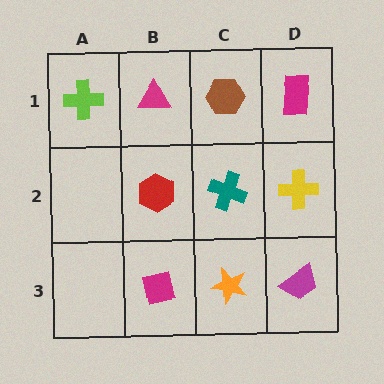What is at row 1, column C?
A brown hexagon.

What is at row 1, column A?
A lime cross.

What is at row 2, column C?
A teal cross.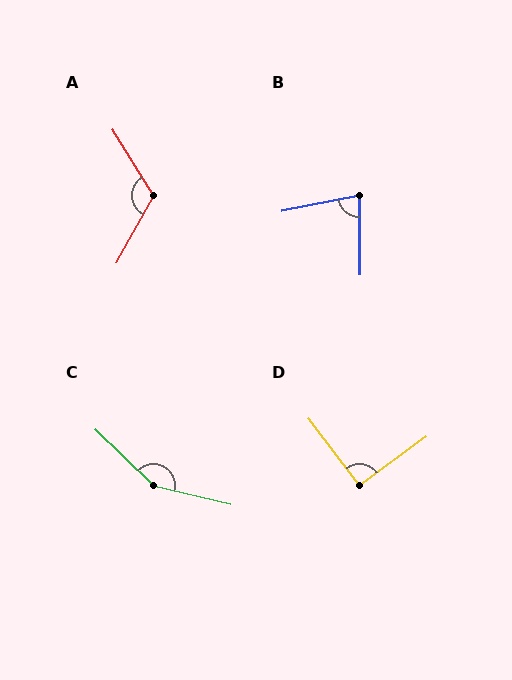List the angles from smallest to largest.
B (79°), D (91°), A (119°), C (149°).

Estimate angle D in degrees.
Approximately 91 degrees.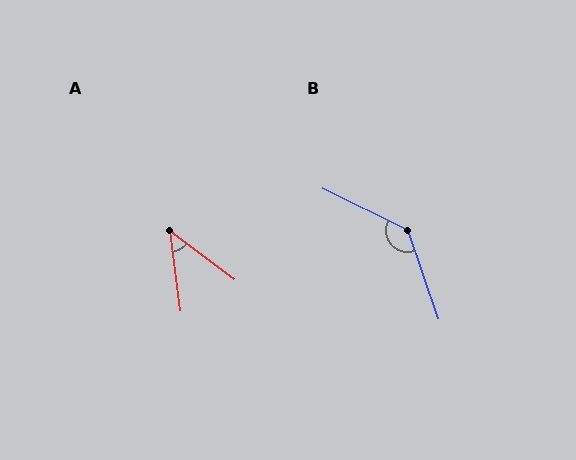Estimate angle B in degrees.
Approximately 135 degrees.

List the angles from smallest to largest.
A (46°), B (135°).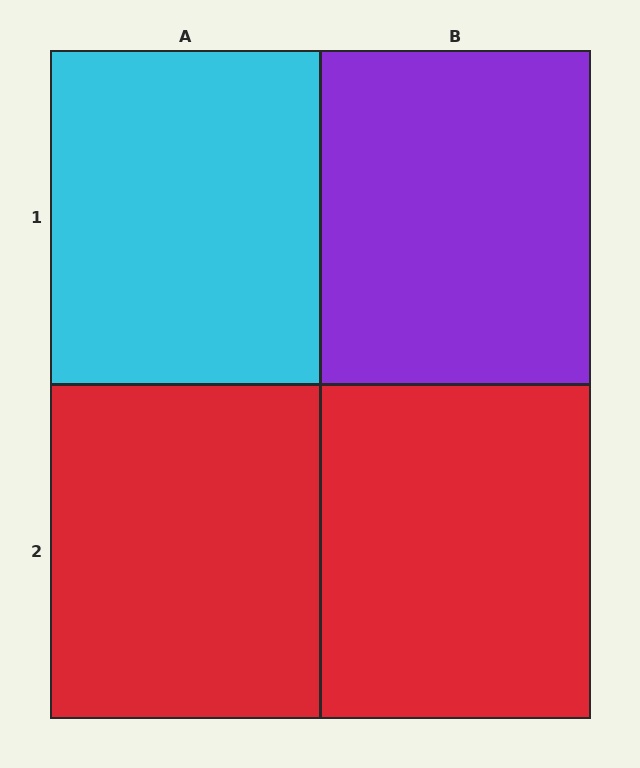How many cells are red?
2 cells are red.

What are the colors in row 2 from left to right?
Red, red.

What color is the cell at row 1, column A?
Cyan.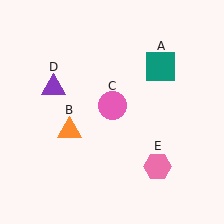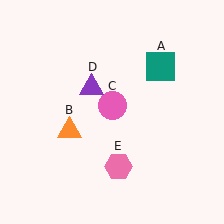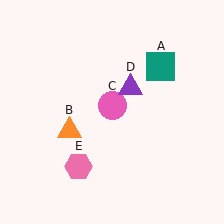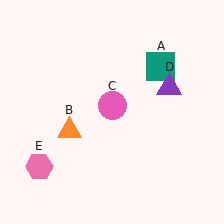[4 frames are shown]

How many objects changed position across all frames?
2 objects changed position: purple triangle (object D), pink hexagon (object E).